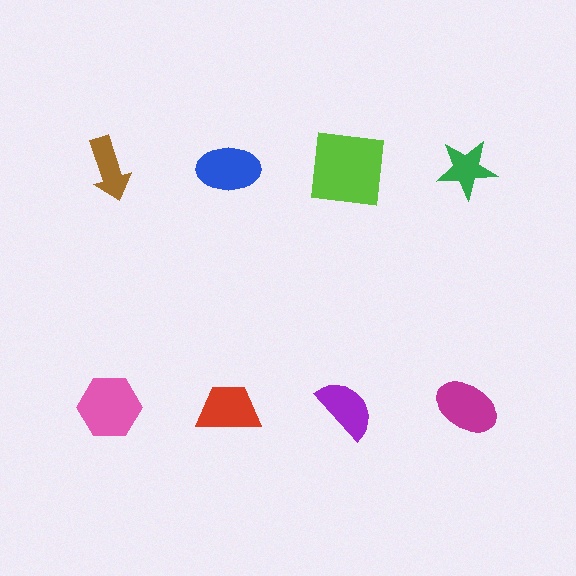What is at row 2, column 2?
A red trapezoid.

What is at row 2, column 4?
A magenta ellipse.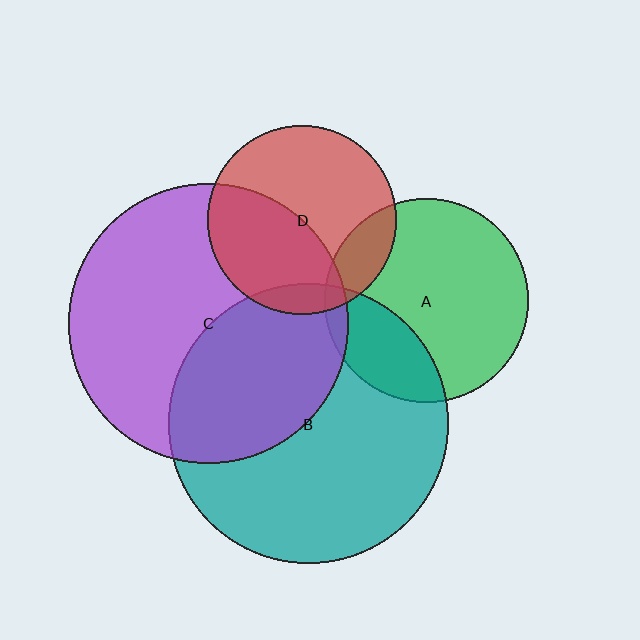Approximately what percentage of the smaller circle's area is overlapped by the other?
Approximately 40%.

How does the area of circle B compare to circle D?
Approximately 2.2 times.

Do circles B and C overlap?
Yes.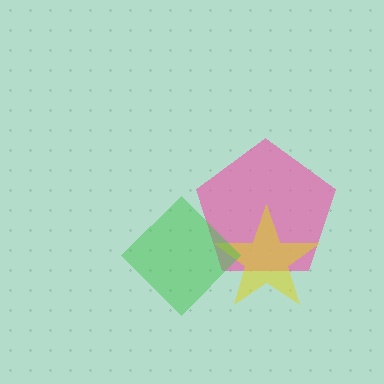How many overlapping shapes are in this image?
There are 3 overlapping shapes in the image.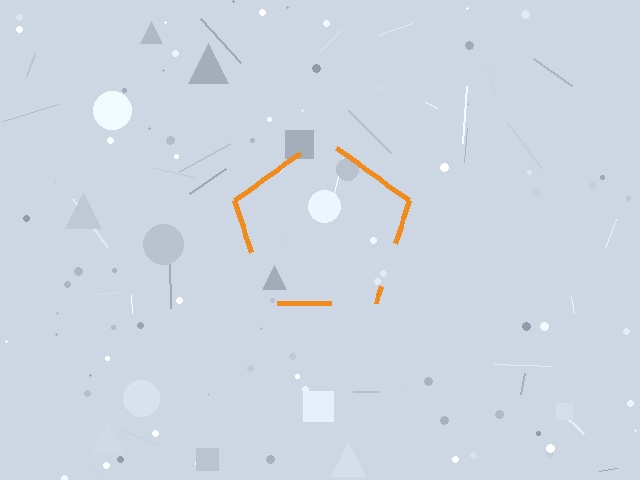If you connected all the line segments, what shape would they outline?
They would outline a pentagon.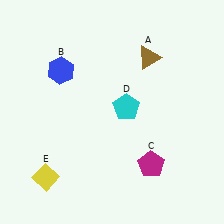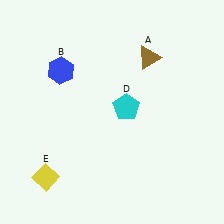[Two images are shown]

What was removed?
The magenta pentagon (C) was removed in Image 2.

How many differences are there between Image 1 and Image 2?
There is 1 difference between the two images.